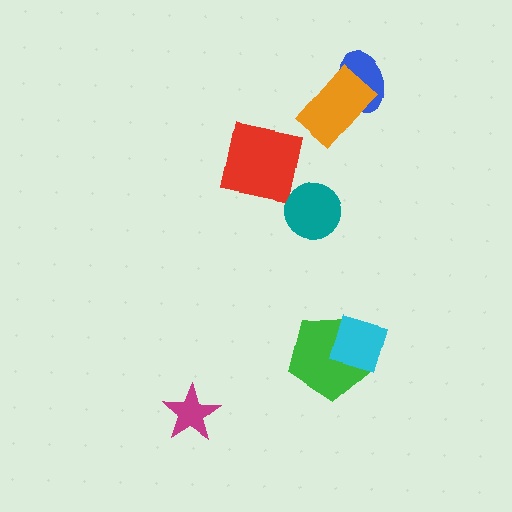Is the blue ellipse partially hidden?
Yes, it is partially covered by another shape.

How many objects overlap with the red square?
0 objects overlap with the red square.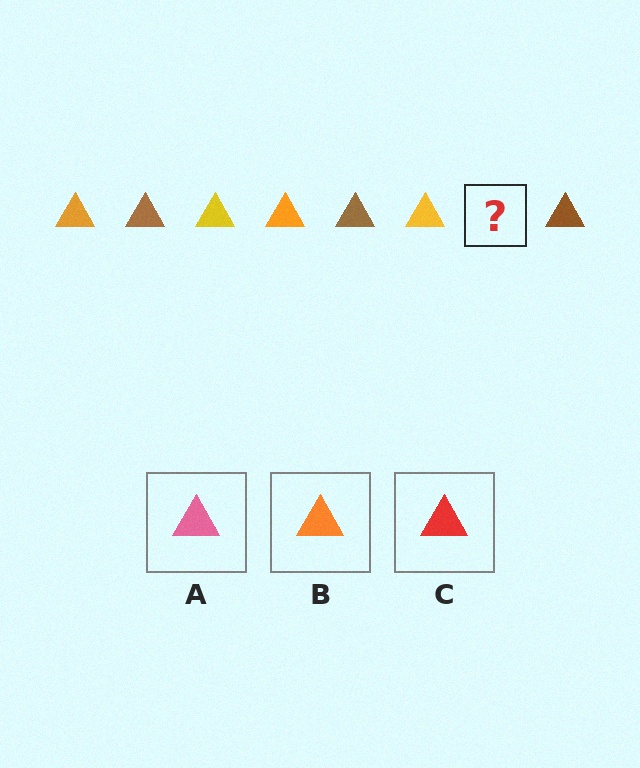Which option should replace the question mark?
Option B.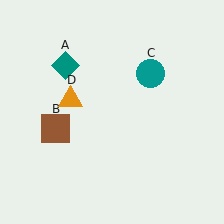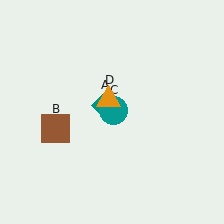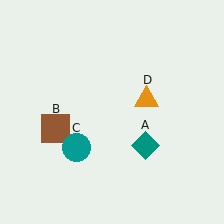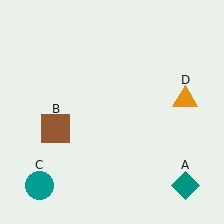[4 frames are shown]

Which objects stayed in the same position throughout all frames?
Brown square (object B) remained stationary.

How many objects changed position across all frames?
3 objects changed position: teal diamond (object A), teal circle (object C), orange triangle (object D).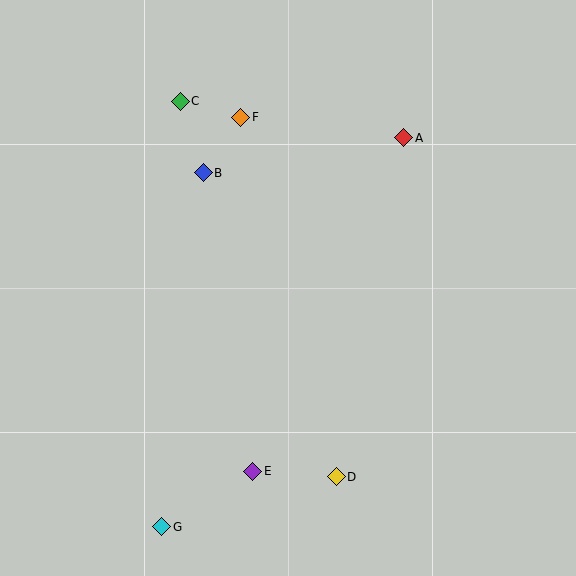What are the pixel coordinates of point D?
Point D is at (336, 477).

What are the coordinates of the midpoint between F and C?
The midpoint between F and C is at (210, 109).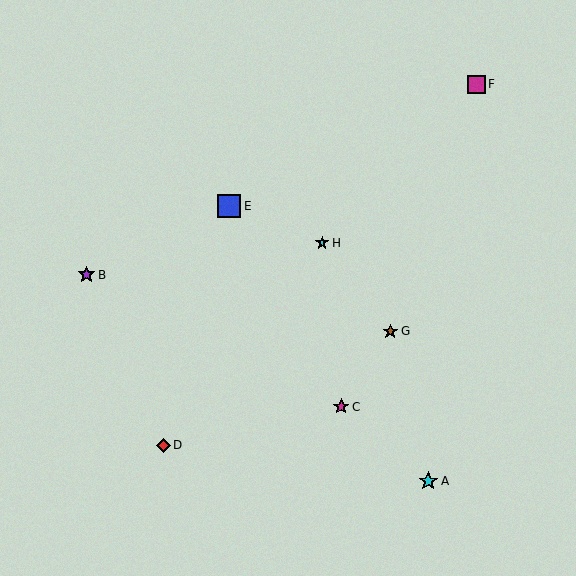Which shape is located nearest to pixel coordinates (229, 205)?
The blue square (labeled E) at (229, 206) is nearest to that location.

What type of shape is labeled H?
Shape H is a cyan star.